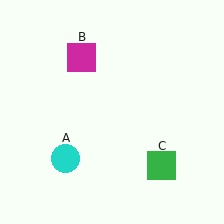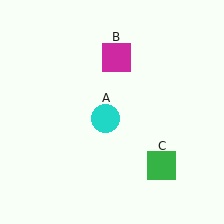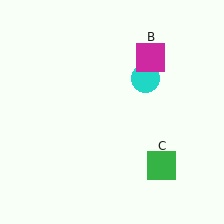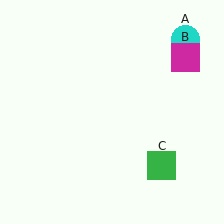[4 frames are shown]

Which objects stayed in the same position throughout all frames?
Green square (object C) remained stationary.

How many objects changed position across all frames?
2 objects changed position: cyan circle (object A), magenta square (object B).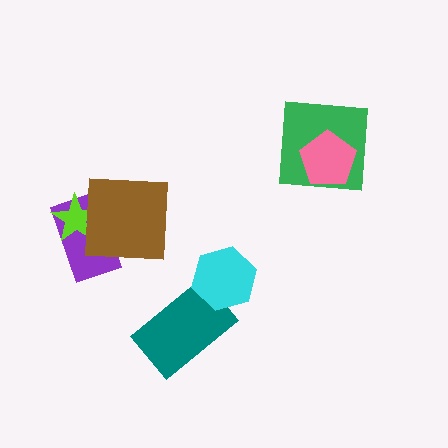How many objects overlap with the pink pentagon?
1 object overlaps with the pink pentagon.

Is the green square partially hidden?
Yes, it is partially covered by another shape.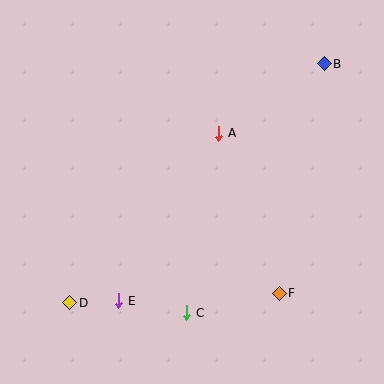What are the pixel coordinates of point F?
Point F is at (279, 293).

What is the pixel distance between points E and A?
The distance between E and A is 195 pixels.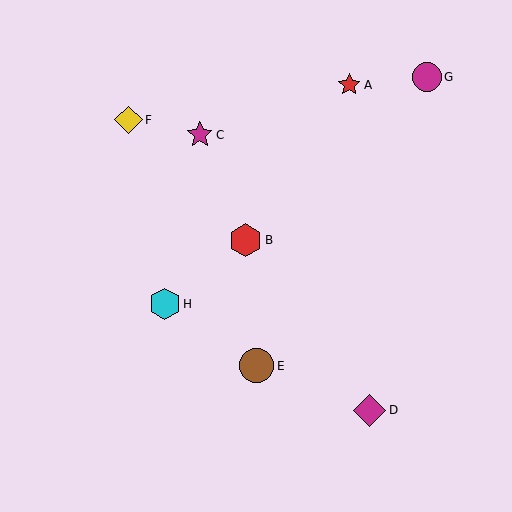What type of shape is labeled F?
Shape F is a yellow diamond.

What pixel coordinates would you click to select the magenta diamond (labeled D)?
Click at (370, 410) to select the magenta diamond D.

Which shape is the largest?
The brown circle (labeled E) is the largest.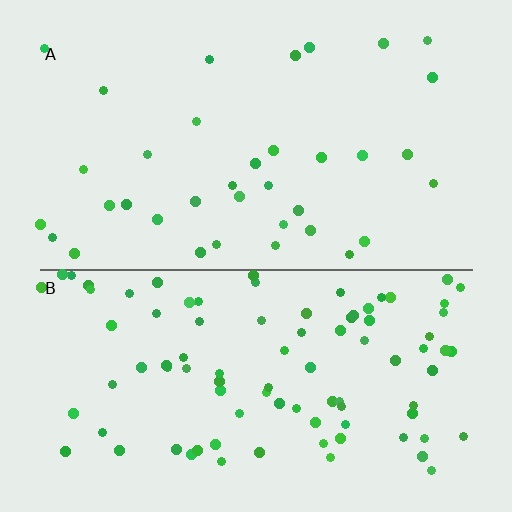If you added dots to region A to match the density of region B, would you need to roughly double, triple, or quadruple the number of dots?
Approximately double.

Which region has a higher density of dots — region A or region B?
B (the bottom).